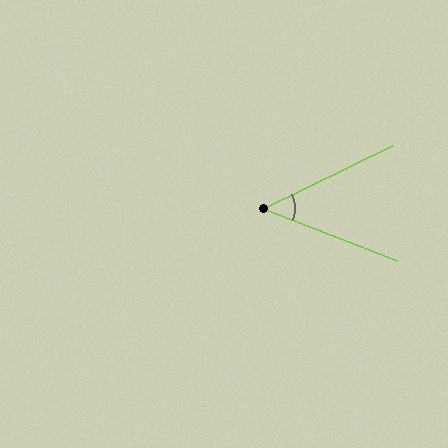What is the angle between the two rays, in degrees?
Approximately 47 degrees.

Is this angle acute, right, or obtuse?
It is acute.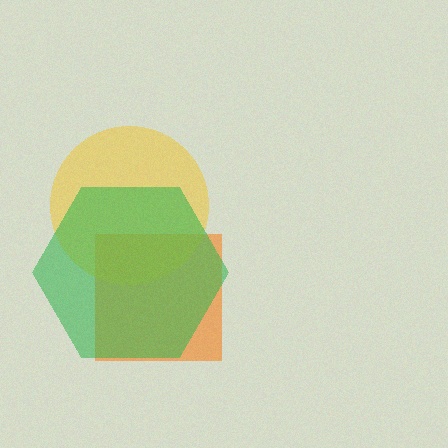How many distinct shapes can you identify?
There are 3 distinct shapes: an orange square, a yellow circle, a green hexagon.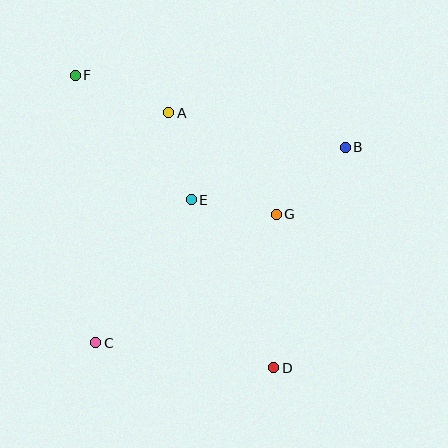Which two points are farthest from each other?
Points D and F are farthest from each other.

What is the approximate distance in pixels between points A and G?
The distance between A and G is approximately 148 pixels.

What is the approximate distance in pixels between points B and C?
The distance between B and C is approximately 317 pixels.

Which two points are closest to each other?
Points E and G are closest to each other.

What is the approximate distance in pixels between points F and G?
The distance between F and G is approximately 245 pixels.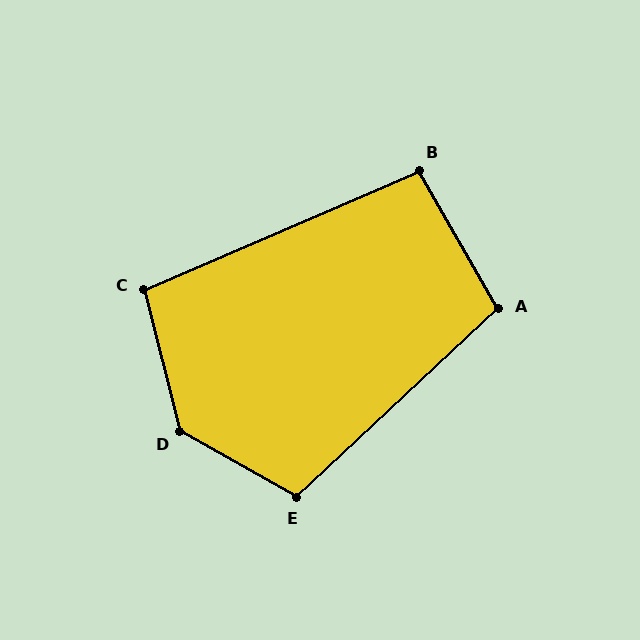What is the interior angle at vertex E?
Approximately 107 degrees (obtuse).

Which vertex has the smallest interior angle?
B, at approximately 97 degrees.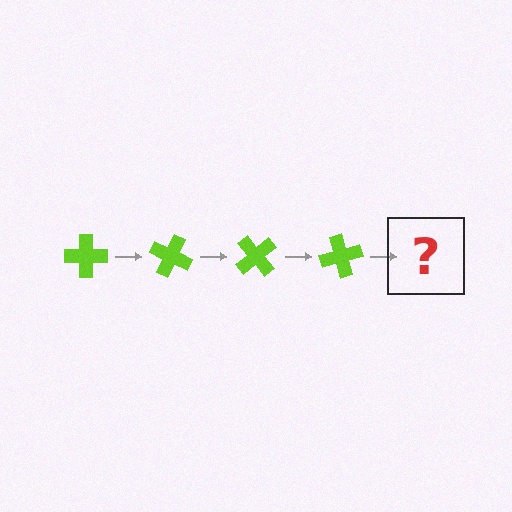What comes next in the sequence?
The next element should be a lime cross rotated 100 degrees.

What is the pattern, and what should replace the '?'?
The pattern is that the cross rotates 25 degrees each step. The '?' should be a lime cross rotated 100 degrees.